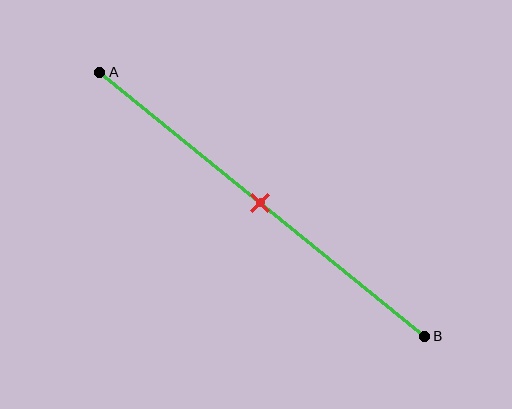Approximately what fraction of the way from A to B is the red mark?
The red mark is approximately 50% of the way from A to B.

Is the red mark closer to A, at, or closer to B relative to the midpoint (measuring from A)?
The red mark is approximately at the midpoint of segment AB.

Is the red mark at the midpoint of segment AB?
Yes, the mark is approximately at the midpoint.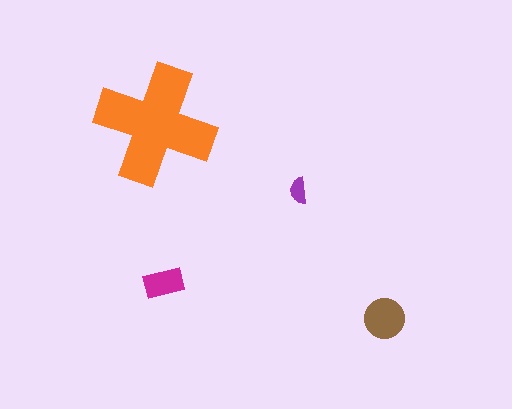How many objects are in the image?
There are 4 objects in the image.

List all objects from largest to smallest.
The orange cross, the brown circle, the magenta rectangle, the purple semicircle.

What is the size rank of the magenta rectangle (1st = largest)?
3rd.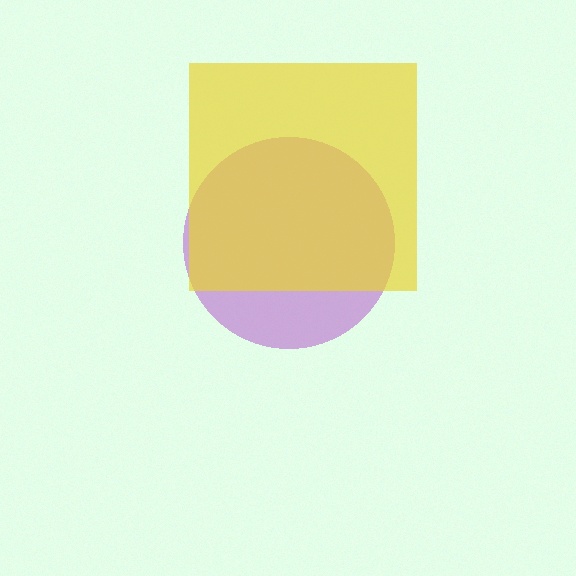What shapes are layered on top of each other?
The layered shapes are: a purple circle, a yellow square.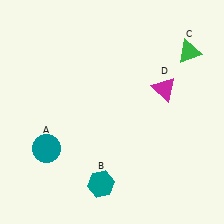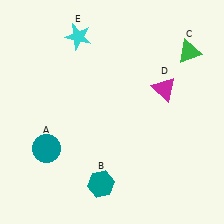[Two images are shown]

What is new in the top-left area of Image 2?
A cyan star (E) was added in the top-left area of Image 2.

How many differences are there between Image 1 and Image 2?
There is 1 difference between the two images.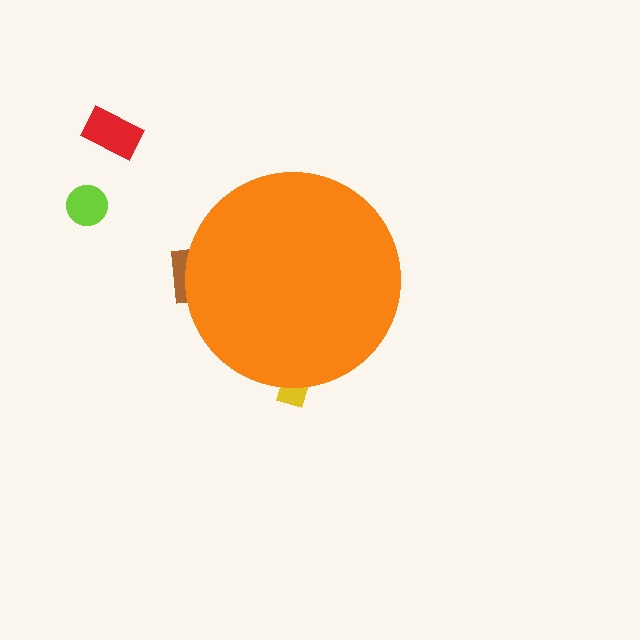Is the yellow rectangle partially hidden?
Yes, the yellow rectangle is partially hidden behind the orange circle.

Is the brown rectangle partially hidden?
Yes, the brown rectangle is partially hidden behind the orange circle.